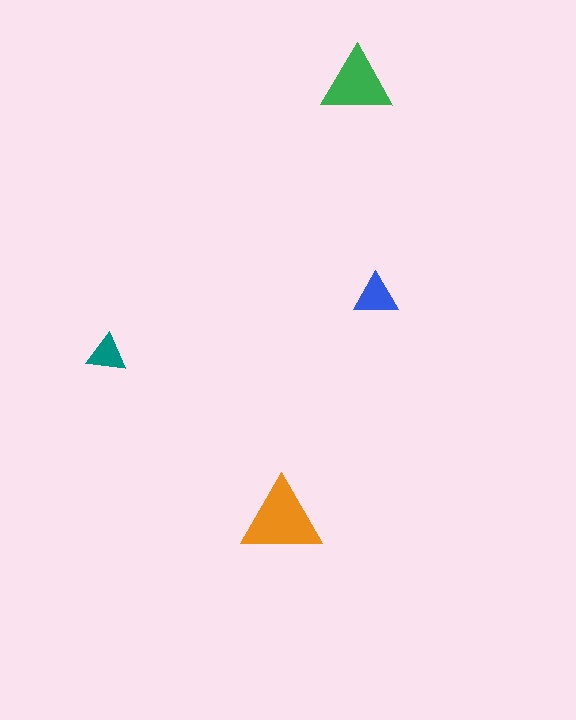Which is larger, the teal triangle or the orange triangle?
The orange one.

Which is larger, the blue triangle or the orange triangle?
The orange one.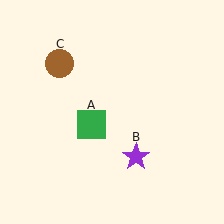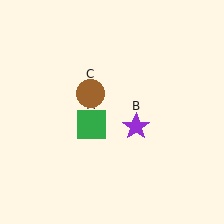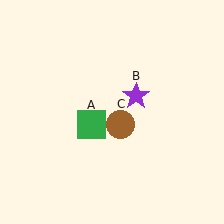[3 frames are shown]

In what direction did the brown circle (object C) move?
The brown circle (object C) moved down and to the right.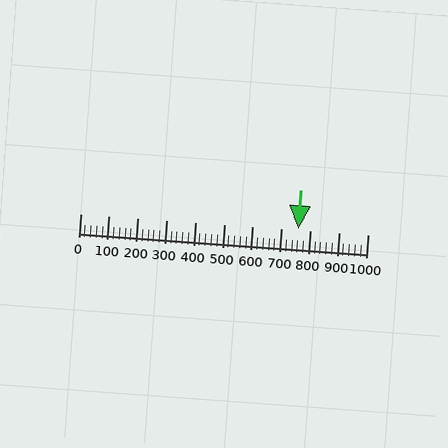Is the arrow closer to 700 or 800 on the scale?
The arrow is closer to 800.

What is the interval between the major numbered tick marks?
The major tick marks are spaced 100 units apart.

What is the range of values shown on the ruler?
The ruler shows values from 0 to 1000.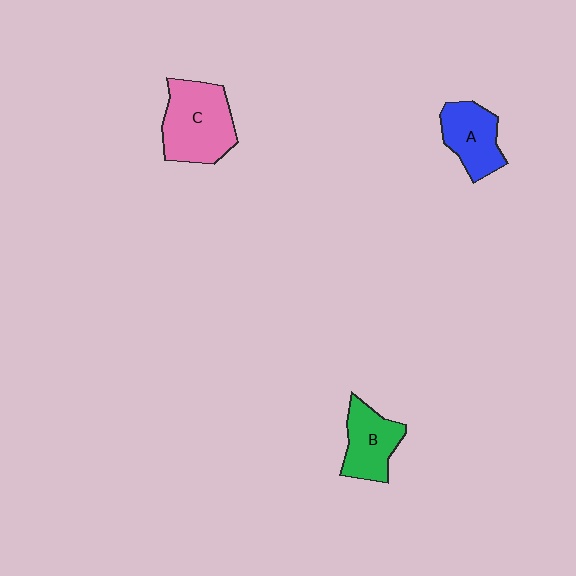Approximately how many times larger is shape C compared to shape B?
Approximately 1.5 times.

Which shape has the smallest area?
Shape A (blue).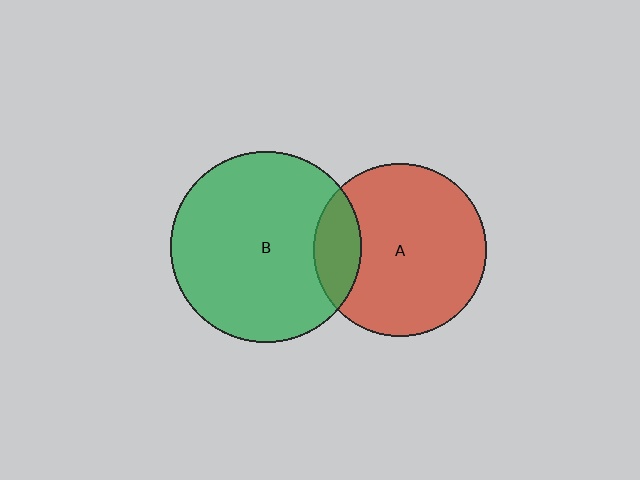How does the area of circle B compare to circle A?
Approximately 1.2 times.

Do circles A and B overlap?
Yes.